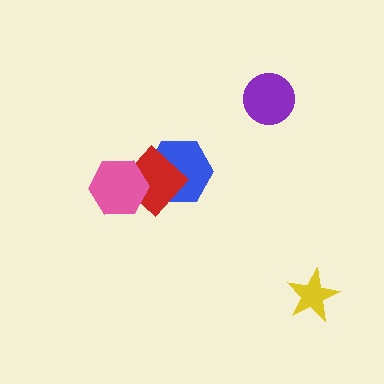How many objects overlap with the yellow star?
0 objects overlap with the yellow star.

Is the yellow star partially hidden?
No, no other shape covers it.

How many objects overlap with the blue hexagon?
1 object overlaps with the blue hexagon.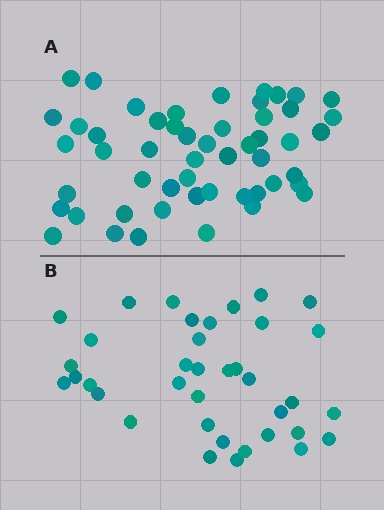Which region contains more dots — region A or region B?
Region A (the top region) has more dots.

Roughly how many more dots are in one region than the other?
Region A has approximately 15 more dots than region B.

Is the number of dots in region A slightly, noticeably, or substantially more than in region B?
Region A has noticeably more, but not dramatically so. The ratio is roughly 1.4 to 1.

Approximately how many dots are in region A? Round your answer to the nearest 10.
About 50 dots. (The exact count is 52, which rounds to 50.)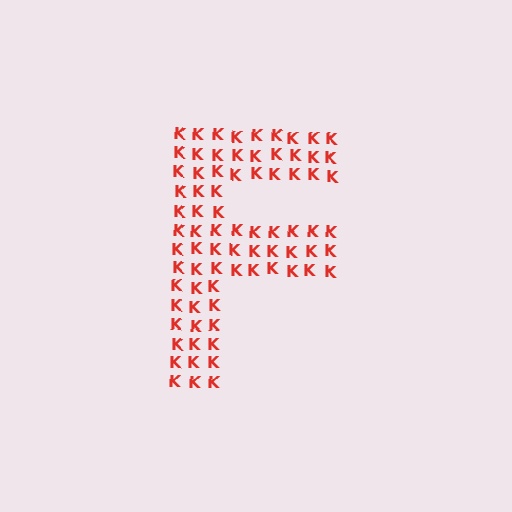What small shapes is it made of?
It is made of small letter K's.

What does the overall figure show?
The overall figure shows the letter F.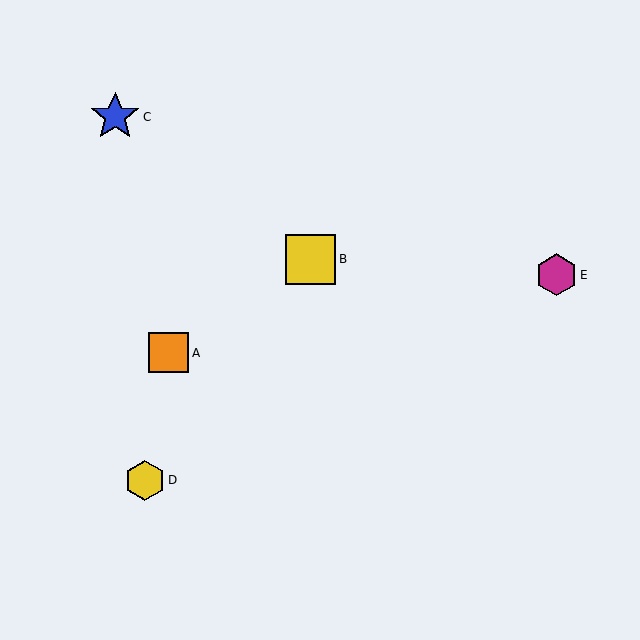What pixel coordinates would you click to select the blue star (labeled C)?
Click at (115, 117) to select the blue star C.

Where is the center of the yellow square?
The center of the yellow square is at (311, 259).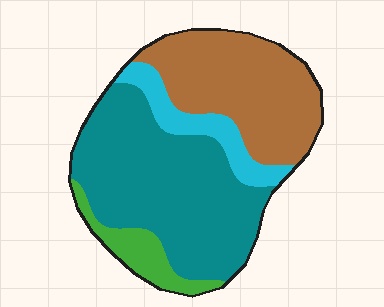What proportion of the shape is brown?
Brown covers 33% of the shape.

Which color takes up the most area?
Teal, at roughly 50%.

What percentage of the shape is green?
Green covers around 10% of the shape.